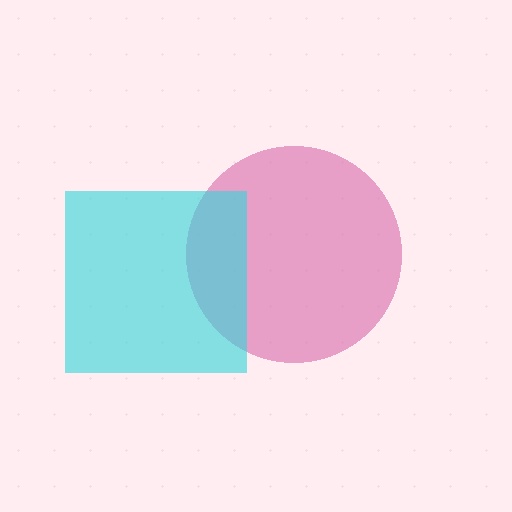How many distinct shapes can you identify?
There are 2 distinct shapes: a pink circle, a cyan square.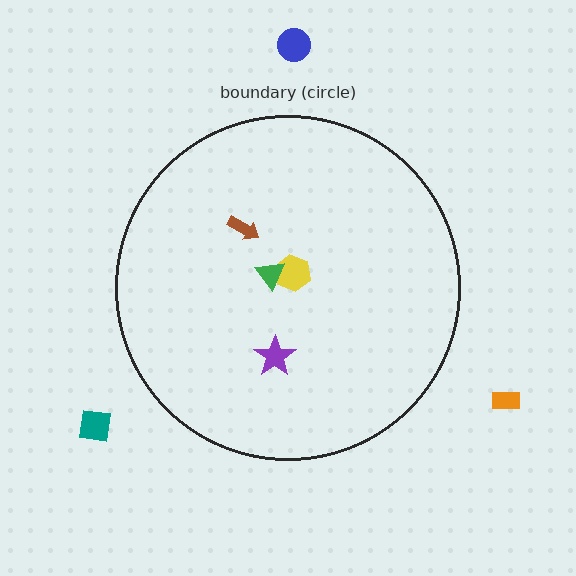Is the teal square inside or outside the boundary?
Outside.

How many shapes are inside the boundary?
4 inside, 3 outside.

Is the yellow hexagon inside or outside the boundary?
Inside.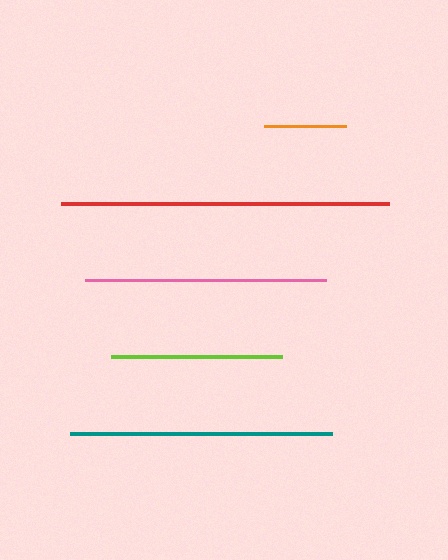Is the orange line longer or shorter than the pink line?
The pink line is longer than the orange line.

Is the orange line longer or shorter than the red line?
The red line is longer than the orange line.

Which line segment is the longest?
The red line is the longest at approximately 328 pixels.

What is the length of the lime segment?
The lime segment is approximately 171 pixels long.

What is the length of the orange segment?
The orange segment is approximately 82 pixels long.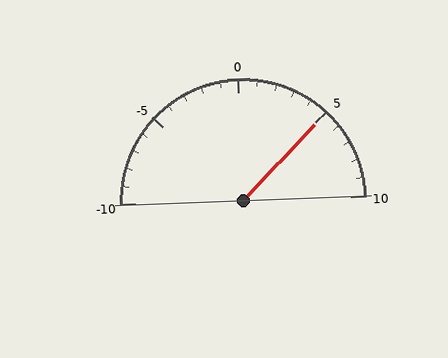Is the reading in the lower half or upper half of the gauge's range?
The reading is in the upper half of the range (-10 to 10).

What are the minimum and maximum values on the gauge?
The gauge ranges from -10 to 10.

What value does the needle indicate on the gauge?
The needle indicates approximately 5.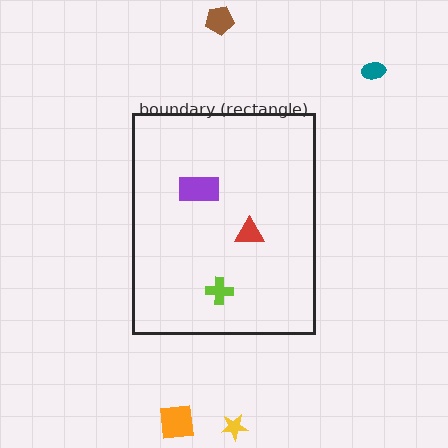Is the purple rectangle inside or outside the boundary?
Inside.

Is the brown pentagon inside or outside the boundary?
Outside.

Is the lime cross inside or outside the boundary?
Inside.